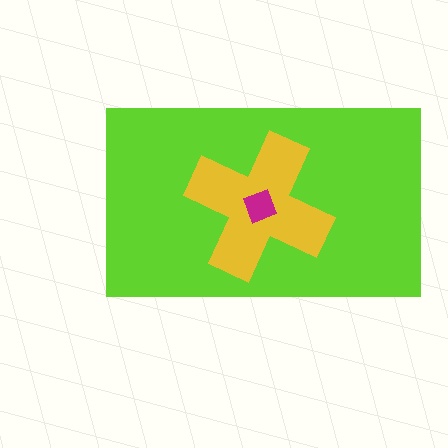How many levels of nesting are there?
3.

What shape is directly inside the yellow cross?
The magenta diamond.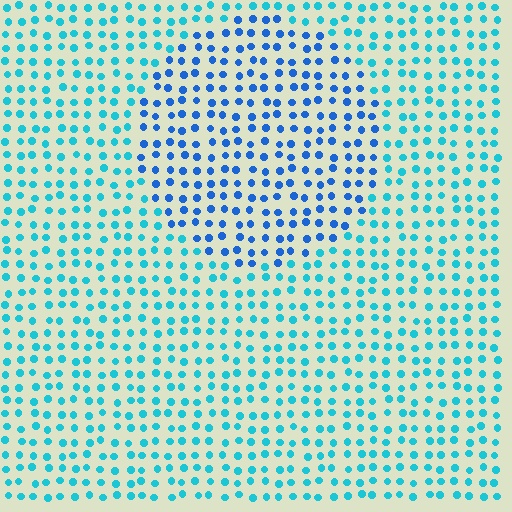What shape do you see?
I see a circle.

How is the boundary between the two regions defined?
The boundary is defined purely by a slight shift in hue (about 32 degrees). Spacing, size, and orientation are identical on both sides.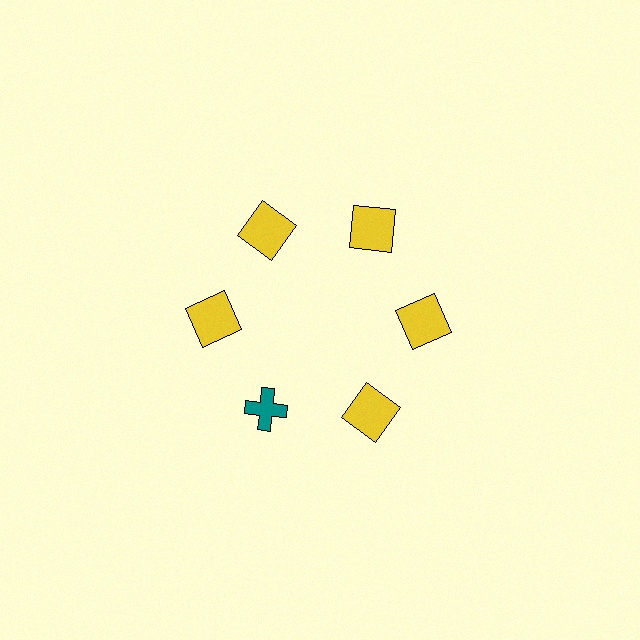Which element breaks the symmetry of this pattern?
The teal cross at roughly the 7 o'clock position breaks the symmetry. All other shapes are yellow squares.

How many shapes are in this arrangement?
There are 6 shapes arranged in a ring pattern.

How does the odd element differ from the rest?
It differs in both color (teal instead of yellow) and shape (cross instead of square).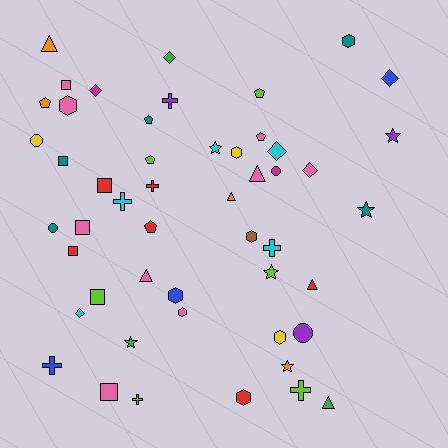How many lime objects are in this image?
There are 6 lime objects.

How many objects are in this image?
There are 50 objects.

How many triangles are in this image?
There are 6 triangles.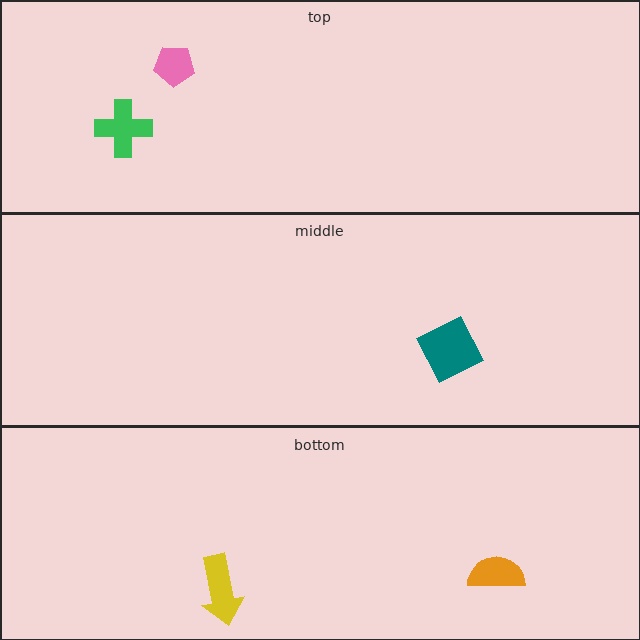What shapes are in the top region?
The green cross, the pink pentagon.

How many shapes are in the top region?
2.